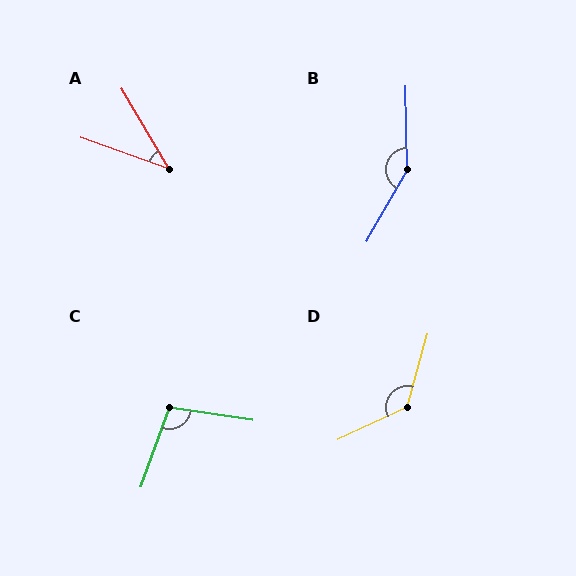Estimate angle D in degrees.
Approximately 131 degrees.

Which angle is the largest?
B, at approximately 149 degrees.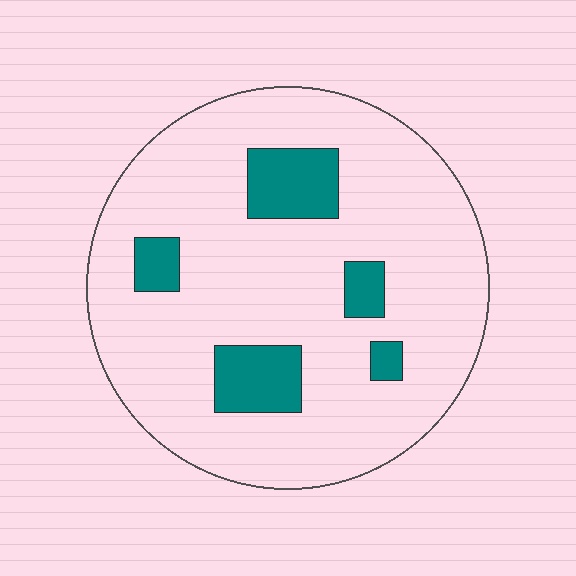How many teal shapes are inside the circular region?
5.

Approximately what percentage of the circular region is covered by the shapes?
Approximately 15%.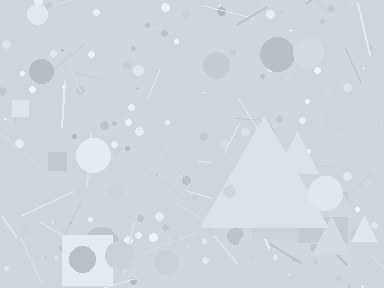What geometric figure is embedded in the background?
A triangle is embedded in the background.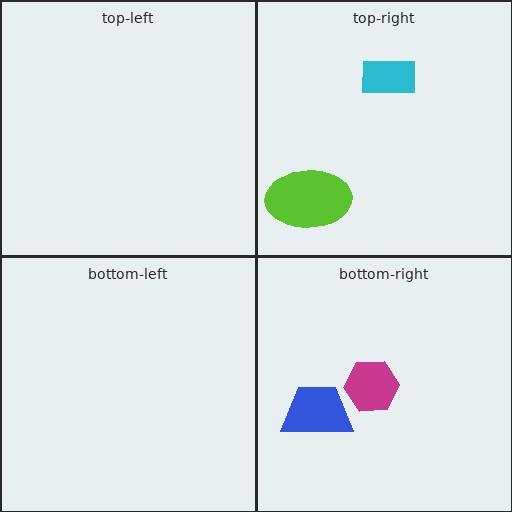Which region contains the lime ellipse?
The top-right region.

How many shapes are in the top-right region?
2.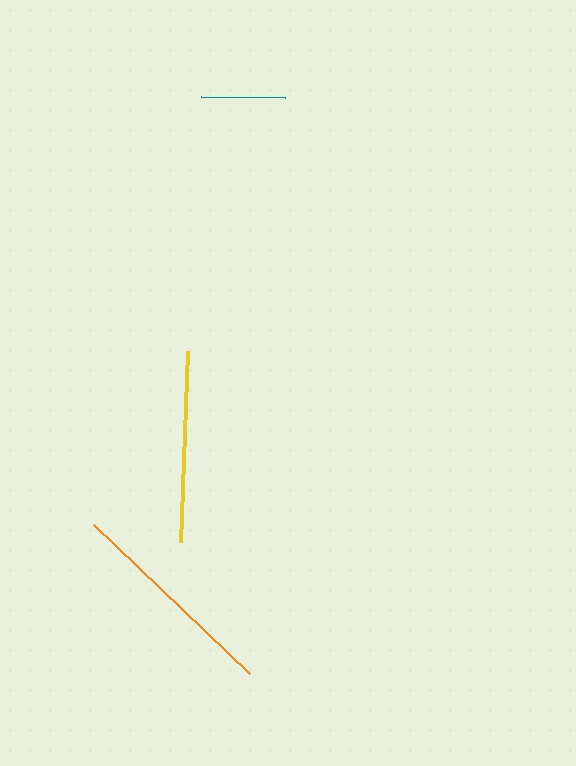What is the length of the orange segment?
The orange segment is approximately 215 pixels long.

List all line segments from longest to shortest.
From longest to shortest: orange, yellow, teal.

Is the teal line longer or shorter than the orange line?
The orange line is longer than the teal line.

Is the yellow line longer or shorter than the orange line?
The orange line is longer than the yellow line.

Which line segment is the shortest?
The teal line is the shortest at approximately 84 pixels.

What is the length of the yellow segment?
The yellow segment is approximately 191 pixels long.